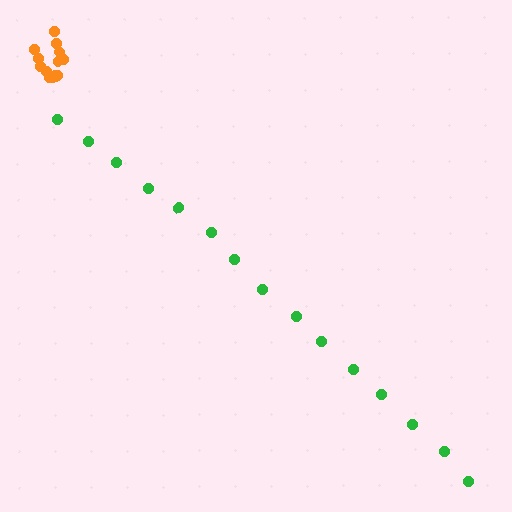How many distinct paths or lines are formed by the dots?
There are 2 distinct paths.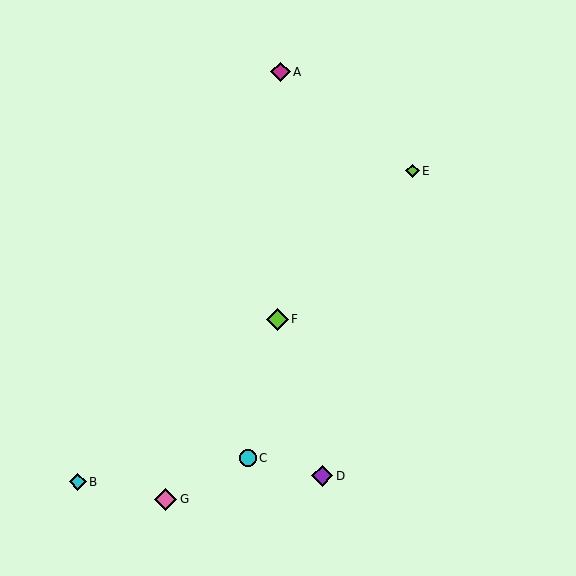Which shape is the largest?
The pink diamond (labeled G) is the largest.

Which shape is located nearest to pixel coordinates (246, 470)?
The cyan circle (labeled C) at (248, 458) is nearest to that location.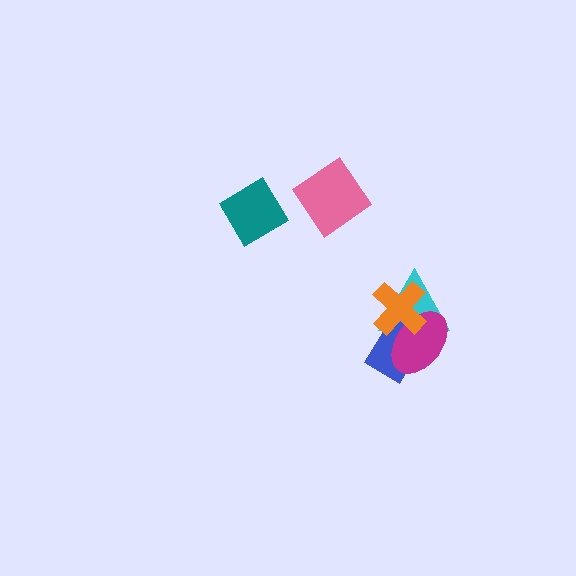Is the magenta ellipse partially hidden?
Yes, it is partially covered by another shape.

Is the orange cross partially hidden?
No, no other shape covers it.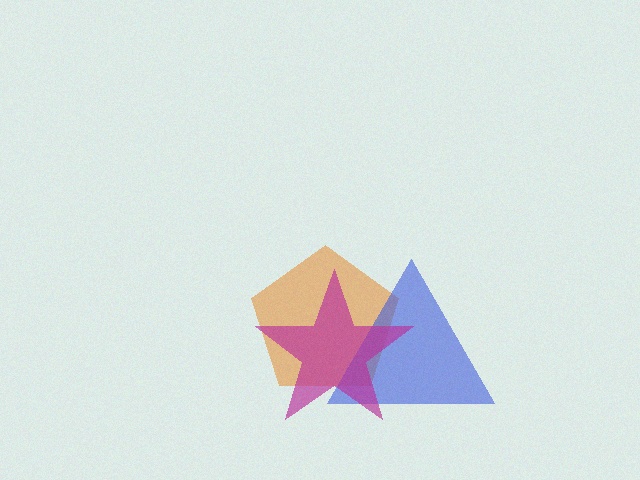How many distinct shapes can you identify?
There are 3 distinct shapes: an orange pentagon, a blue triangle, a magenta star.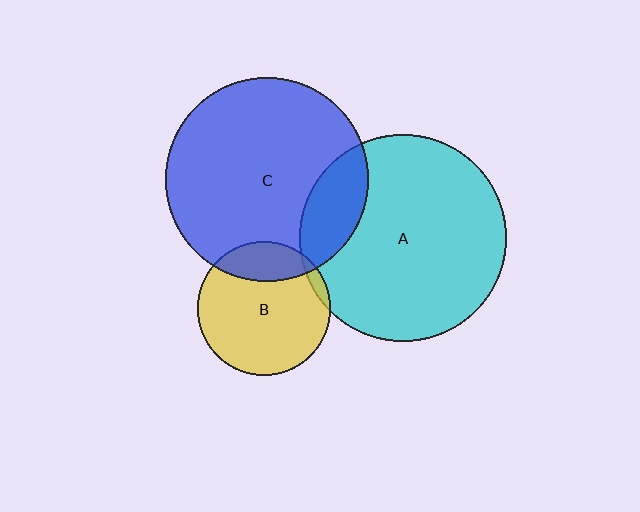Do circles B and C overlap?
Yes.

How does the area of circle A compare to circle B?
Approximately 2.4 times.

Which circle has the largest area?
Circle A (cyan).